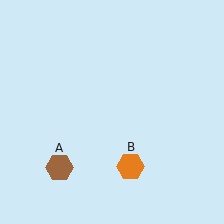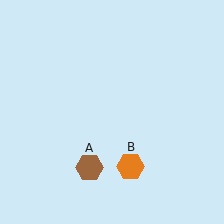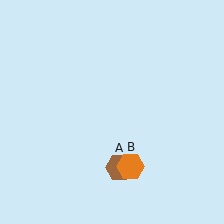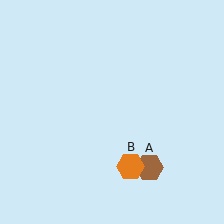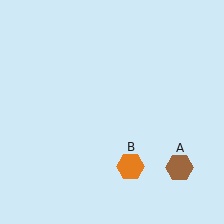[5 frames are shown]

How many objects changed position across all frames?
1 object changed position: brown hexagon (object A).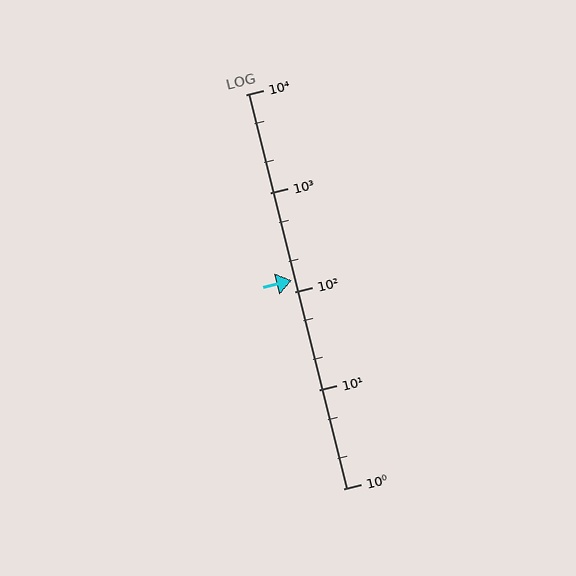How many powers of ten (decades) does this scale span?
The scale spans 4 decades, from 1 to 10000.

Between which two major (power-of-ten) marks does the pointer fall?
The pointer is between 100 and 1000.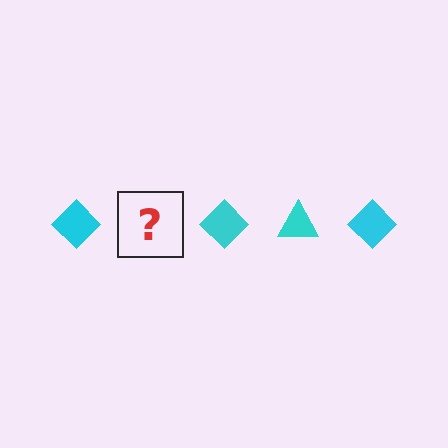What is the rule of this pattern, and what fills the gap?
The rule is that the pattern cycles through diamond, triangle shapes in cyan. The gap should be filled with a cyan triangle.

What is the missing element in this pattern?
The missing element is a cyan triangle.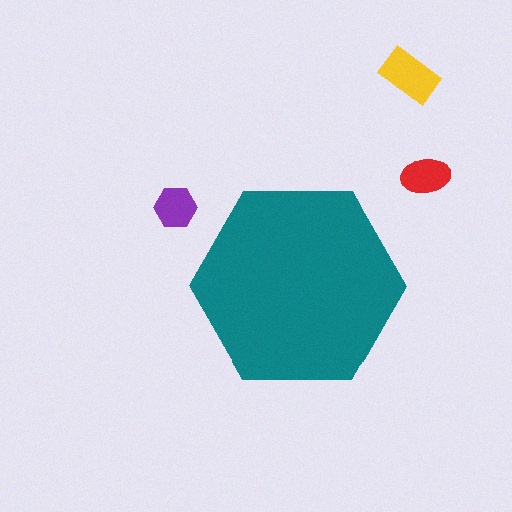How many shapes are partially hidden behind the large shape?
0 shapes are partially hidden.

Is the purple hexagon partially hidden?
No, the purple hexagon is fully visible.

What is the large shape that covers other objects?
A teal hexagon.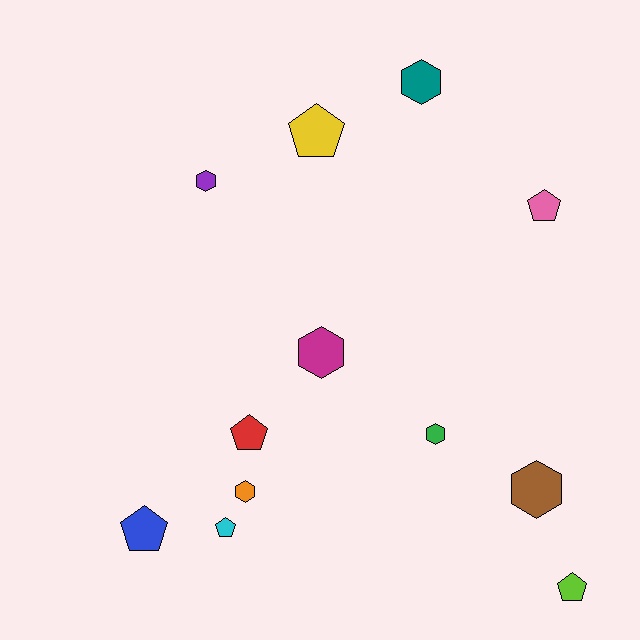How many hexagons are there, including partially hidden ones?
There are 6 hexagons.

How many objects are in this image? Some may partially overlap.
There are 12 objects.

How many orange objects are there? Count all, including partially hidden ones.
There is 1 orange object.